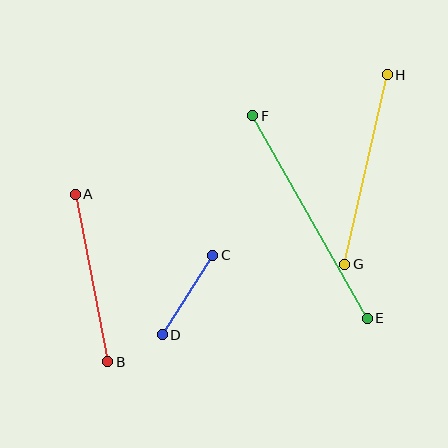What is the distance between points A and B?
The distance is approximately 171 pixels.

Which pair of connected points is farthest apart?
Points E and F are farthest apart.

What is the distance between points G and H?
The distance is approximately 194 pixels.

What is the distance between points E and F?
The distance is approximately 233 pixels.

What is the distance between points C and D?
The distance is approximately 94 pixels.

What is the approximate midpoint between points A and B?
The midpoint is at approximately (91, 278) pixels.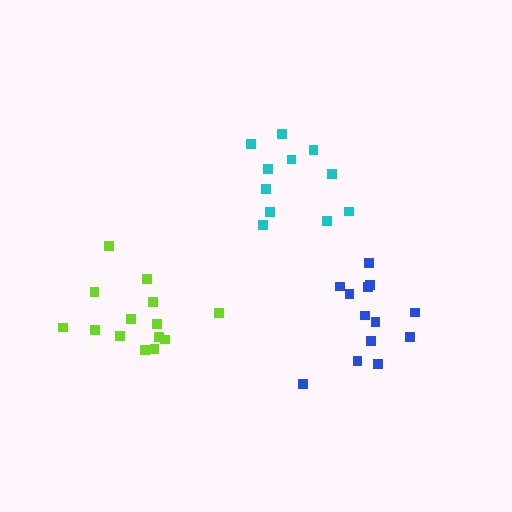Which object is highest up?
The cyan cluster is topmost.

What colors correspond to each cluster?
The clusters are colored: lime, cyan, blue.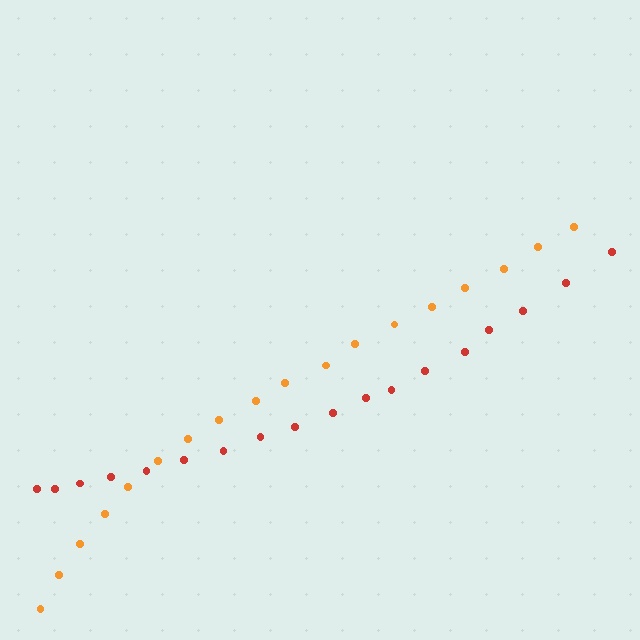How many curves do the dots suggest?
There are 2 distinct paths.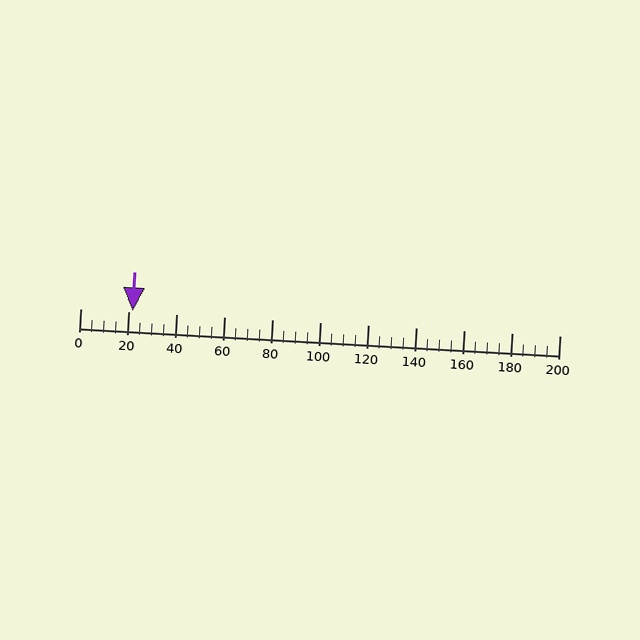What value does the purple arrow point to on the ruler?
The purple arrow points to approximately 22.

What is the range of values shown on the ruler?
The ruler shows values from 0 to 200.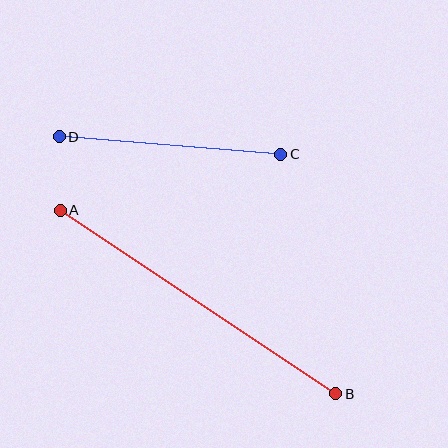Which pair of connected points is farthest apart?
Points A and B are farthest apart.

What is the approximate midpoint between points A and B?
The midpoint is at approximately (198, 302) pixels.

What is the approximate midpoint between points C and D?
The midpoint is at approximately (170, 146) pixels.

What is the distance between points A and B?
The distance is approximately 331 pixels.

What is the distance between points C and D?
The distance is approximately 223 pixels.